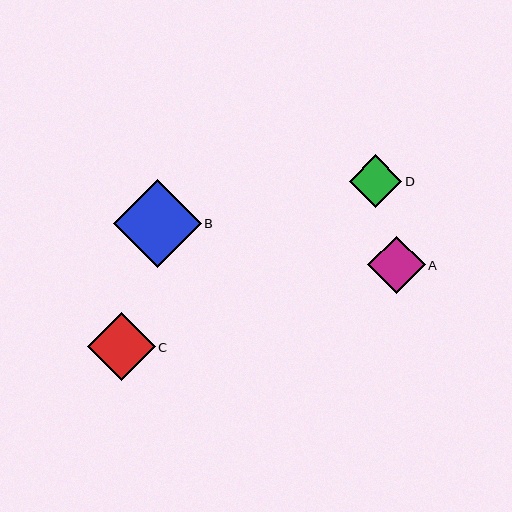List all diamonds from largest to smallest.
From largest to smallest: B, C, A, D.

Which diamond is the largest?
Diamond B is the largest with a size of approximately 88 pixels.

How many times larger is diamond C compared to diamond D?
Diamond C is approximately 1.3 times the size of diamond D.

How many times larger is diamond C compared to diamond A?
Diamond C is approximately 1.2 times the size of diamond A.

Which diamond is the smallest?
Diamond D is the smallest with a size of approximately 52 pixels.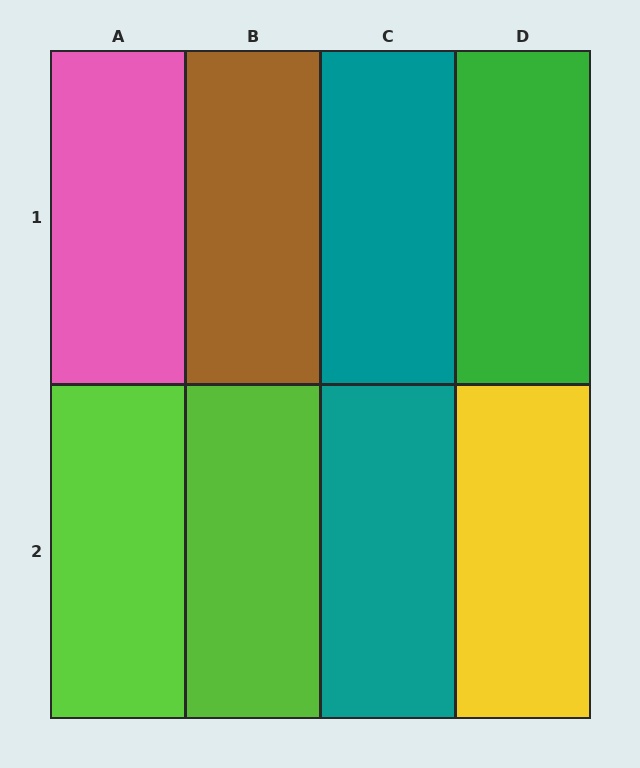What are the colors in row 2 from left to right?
Lime, lime, teal, yellow.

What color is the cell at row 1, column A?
Pink.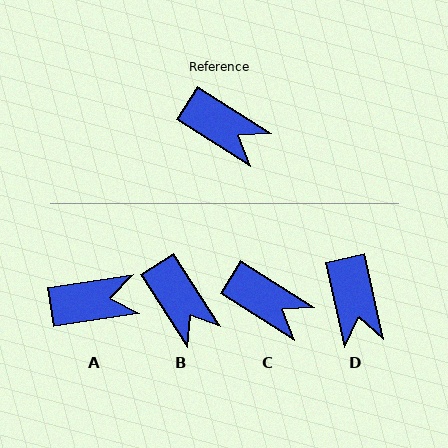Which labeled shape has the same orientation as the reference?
C.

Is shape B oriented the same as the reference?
No, it is off by about 25 degrees.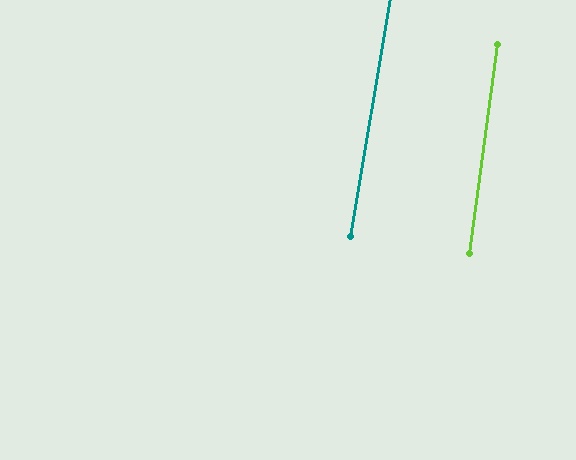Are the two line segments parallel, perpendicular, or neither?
Parallel — their directions differ by only 1.8°.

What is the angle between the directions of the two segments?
Approximately 2 degrees.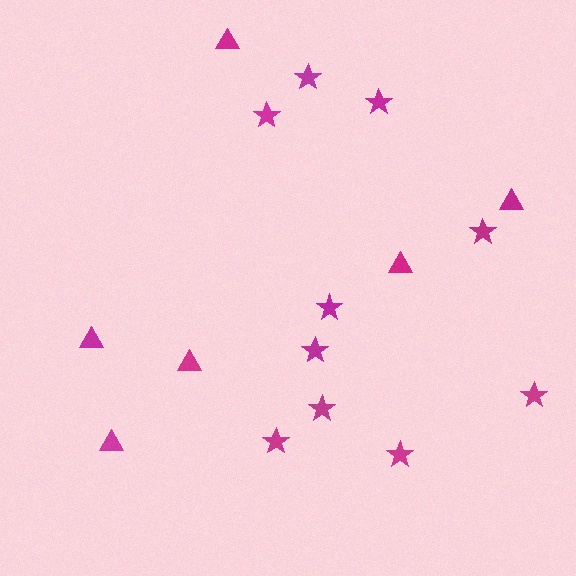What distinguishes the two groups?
There are 2 groups: one group of triangles (6) and one group of stars (10).